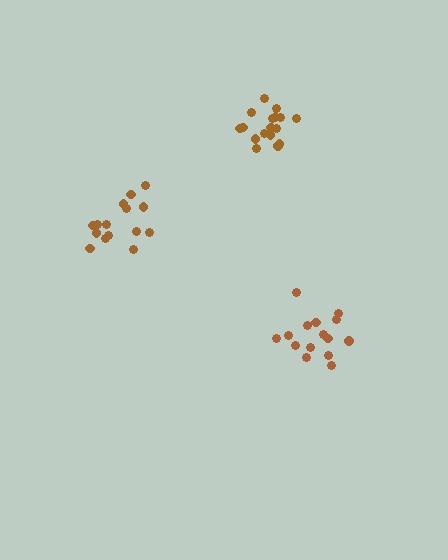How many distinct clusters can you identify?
There are 3 distinct clusters.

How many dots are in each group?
Group 1: 15 dots, Group 2: 17 dots, Group 3: 15 dots (47 total).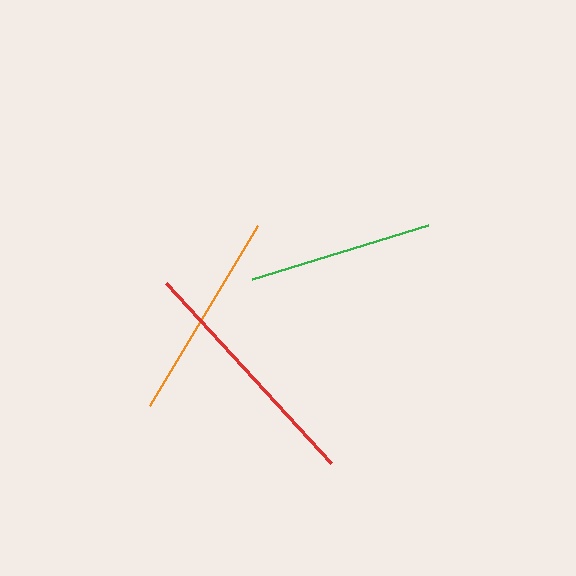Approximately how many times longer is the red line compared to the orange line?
The red line is approximately 1.2 times the length of the orange line.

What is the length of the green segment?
The green segment is approximately 183 pixels long.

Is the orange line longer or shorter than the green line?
The orange line is longer than the green line.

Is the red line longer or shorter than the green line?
The red line is longer than the green line.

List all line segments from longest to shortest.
From longest to shortest: red, orange, green.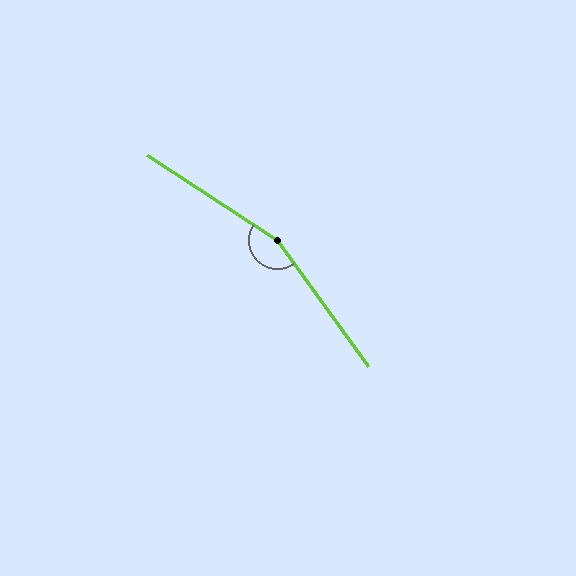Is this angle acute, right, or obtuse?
It is obtuse.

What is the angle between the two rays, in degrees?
Approximately 159 degrees.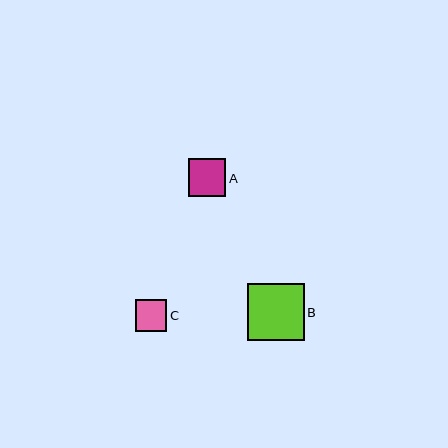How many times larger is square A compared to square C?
Square A is approximately 1.2 times the size of square C.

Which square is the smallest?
Square C is the smallest with a size of approximately 31 pixels.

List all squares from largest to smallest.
From largest to smallest: B, A, C.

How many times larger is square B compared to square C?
Square B is approximately 1.8 times the size of square C.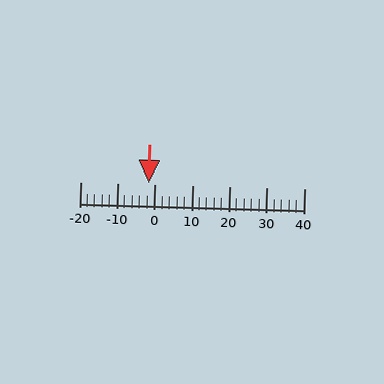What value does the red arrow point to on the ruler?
The red arrow points to approximately -2.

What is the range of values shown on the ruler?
The ruler shows values from -20 to 40.